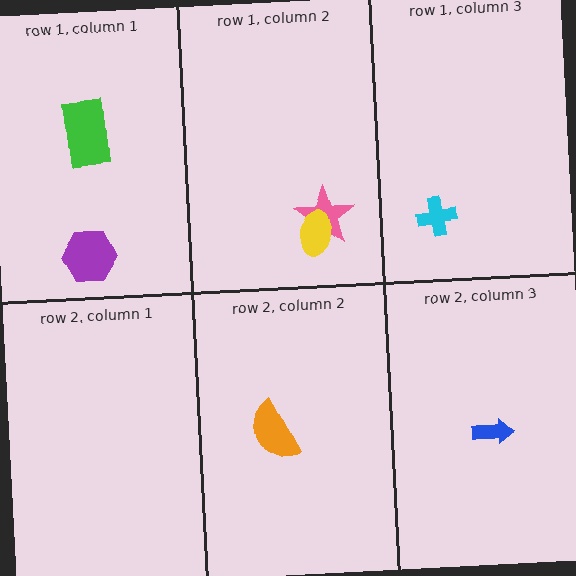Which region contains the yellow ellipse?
The row 1, column 2 region.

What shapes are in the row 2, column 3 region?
The blue arrow.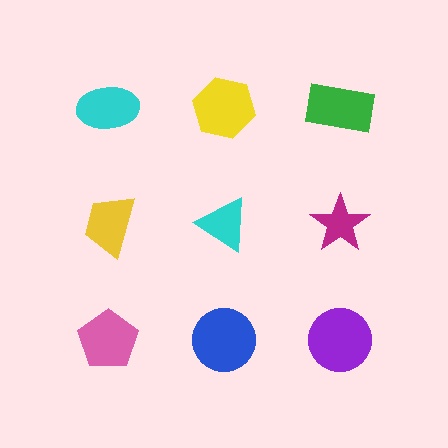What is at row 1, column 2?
A yellow hexagon.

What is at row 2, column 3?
A magenta star.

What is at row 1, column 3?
A green rectangle.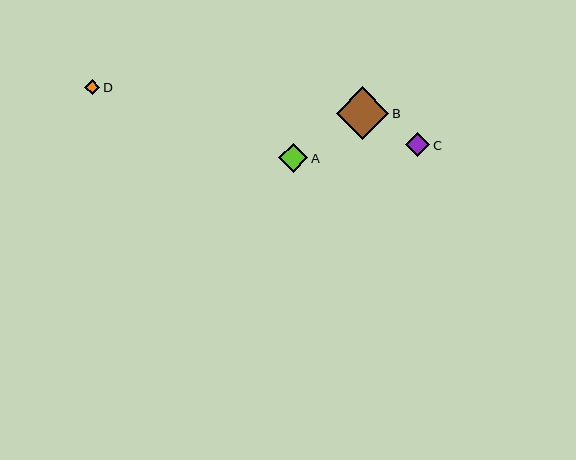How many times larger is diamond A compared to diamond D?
Diamond A is approximately 1.9 times the size of diamond D.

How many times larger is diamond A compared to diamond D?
Diamond A is approximately 1.9 times the size of diamond D.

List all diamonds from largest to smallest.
From largest to smallest: B, A, C, D.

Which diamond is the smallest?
Diamond D is the smallest with a size of approximately 15 pixels.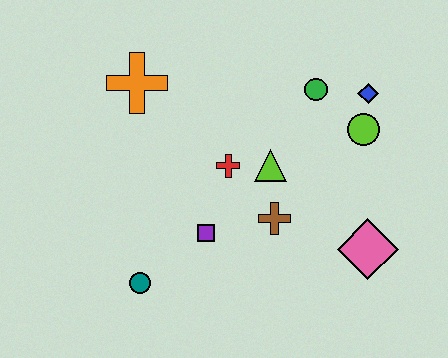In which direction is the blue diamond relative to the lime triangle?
The blue diamond is to the right of the lime triangle.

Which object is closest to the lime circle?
The blue diamond is closest to the lime circle.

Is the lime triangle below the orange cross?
Yes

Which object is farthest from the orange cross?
The pink diamond is farthest from the orange cross.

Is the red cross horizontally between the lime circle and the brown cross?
No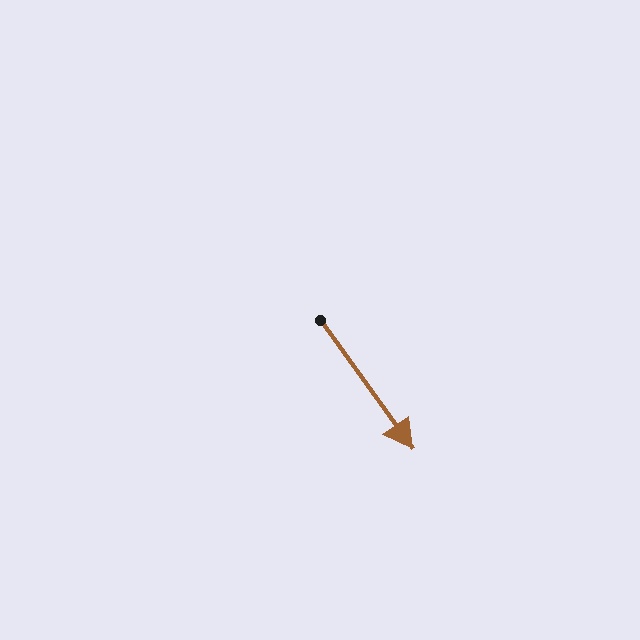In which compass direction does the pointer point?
Southeast.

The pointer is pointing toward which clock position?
Roughly 5 o'clock.